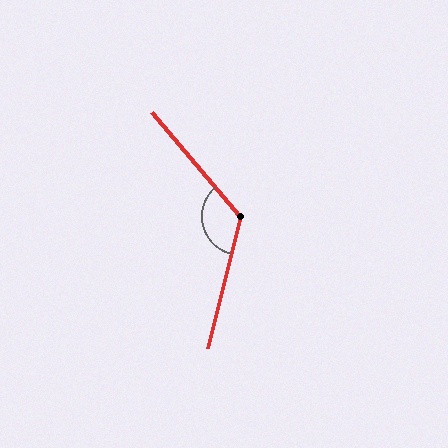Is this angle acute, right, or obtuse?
It is obtuse.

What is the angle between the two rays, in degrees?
Approximately 126 degrees.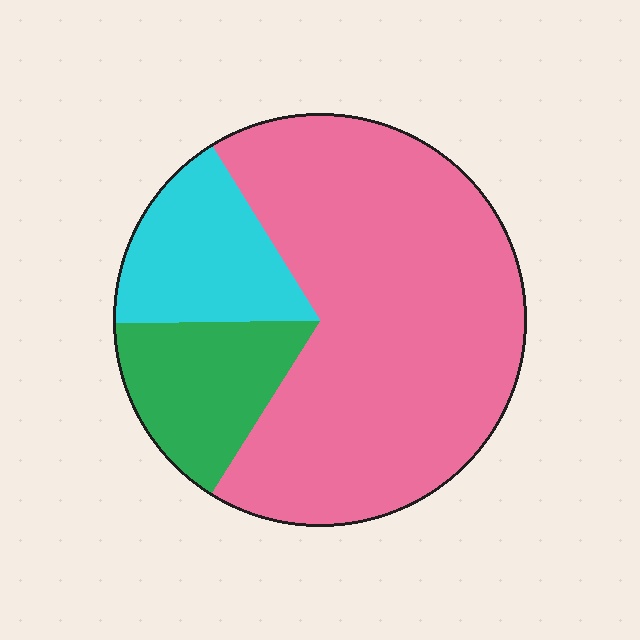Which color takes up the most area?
Pink, at roughly 70%.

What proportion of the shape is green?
Green takes up about one sixth (1/6) of the shape.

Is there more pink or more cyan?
Pink.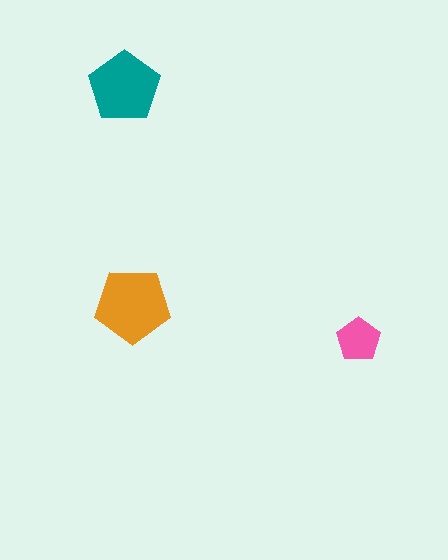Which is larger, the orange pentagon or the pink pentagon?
The orange one.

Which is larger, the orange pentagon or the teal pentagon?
The orange one.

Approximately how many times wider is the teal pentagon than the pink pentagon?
About 1.5 times wider.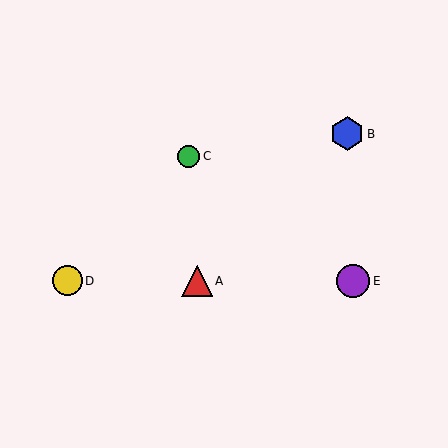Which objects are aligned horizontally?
Objects A, D, E are aligned horizontally.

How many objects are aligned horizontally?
3 objects (A, D, E) are aligned horizontally.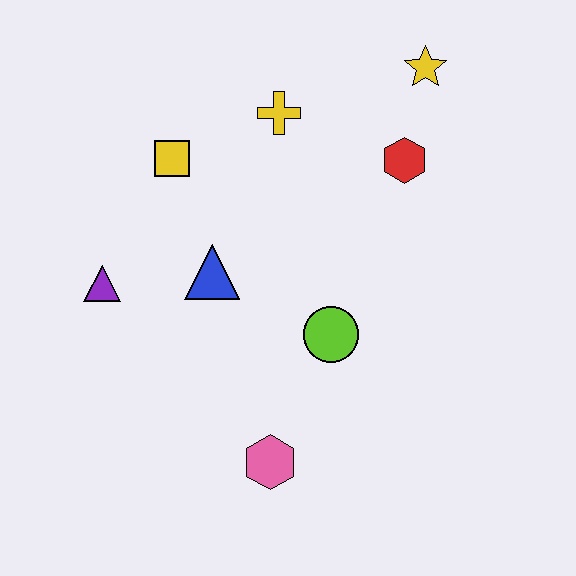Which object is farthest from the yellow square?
The pink hexagon is farthest from the yellow square.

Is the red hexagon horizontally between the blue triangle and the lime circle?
No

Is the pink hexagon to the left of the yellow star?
Yes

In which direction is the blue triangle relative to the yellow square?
The blue triangle is below the yellow square.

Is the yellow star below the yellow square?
No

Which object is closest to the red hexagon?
The yellow star is closest to the red hexagon.